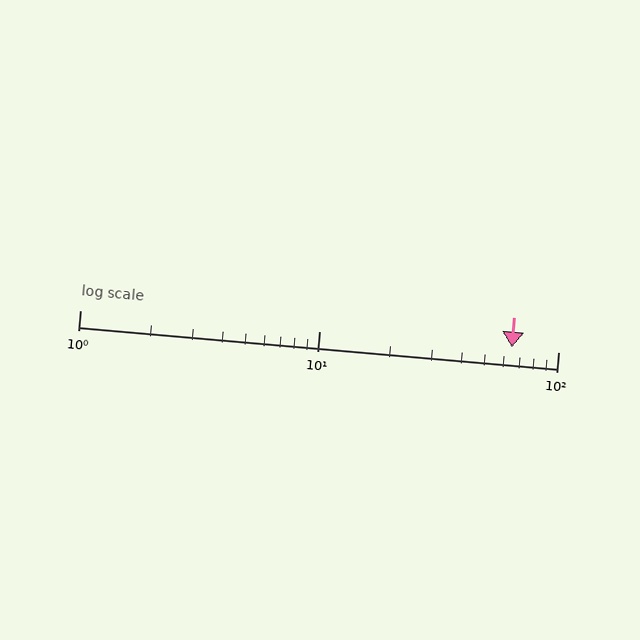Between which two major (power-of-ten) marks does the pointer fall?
The pointer is between 10 and 100.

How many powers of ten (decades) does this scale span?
The scale spans 2 decades, from 1 to 100.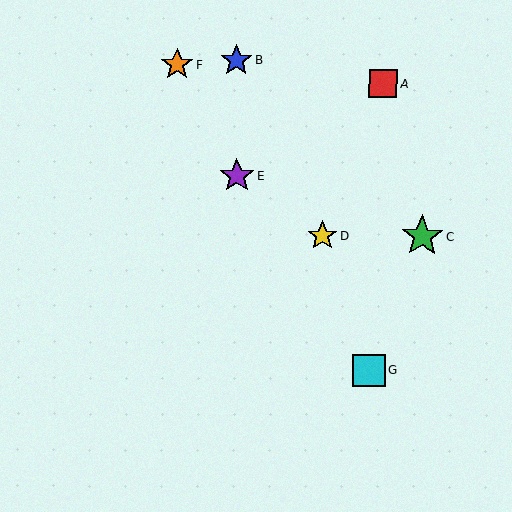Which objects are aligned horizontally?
Objects C, D are aligned horizontally.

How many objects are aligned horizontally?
2 objects (C, D) are aligned horizontally.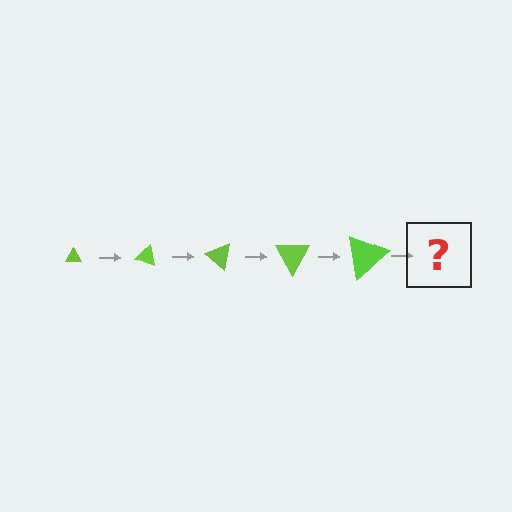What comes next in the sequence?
The next element should be a triangle, larger than the previous one and rotated 100 degrees from the start.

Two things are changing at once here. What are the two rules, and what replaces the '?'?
The two rules are that the triangle grows larger each step and it rotates 20 degrees each step. The '?' should be a triangle, larger than the previous one and rotated 100 degrees from the start.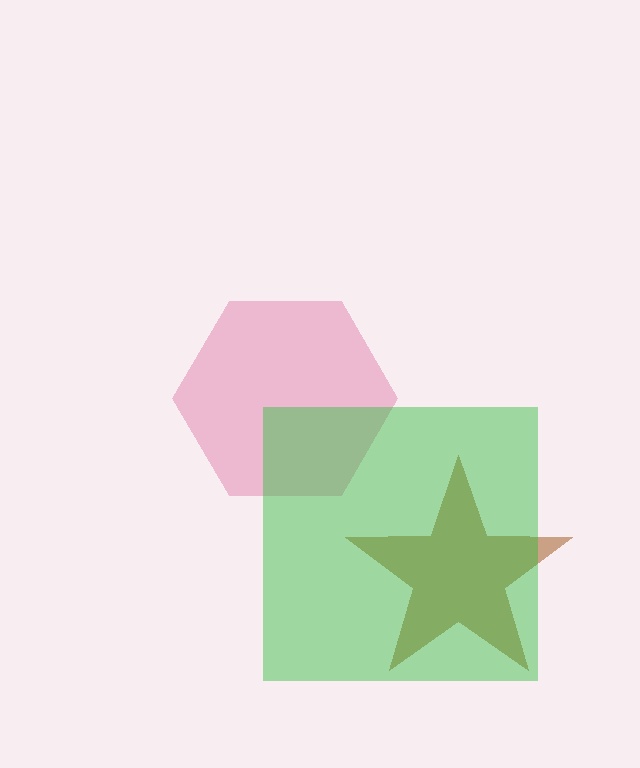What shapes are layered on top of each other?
The layered shapes are: a brown star, a pink hexagon, a green square.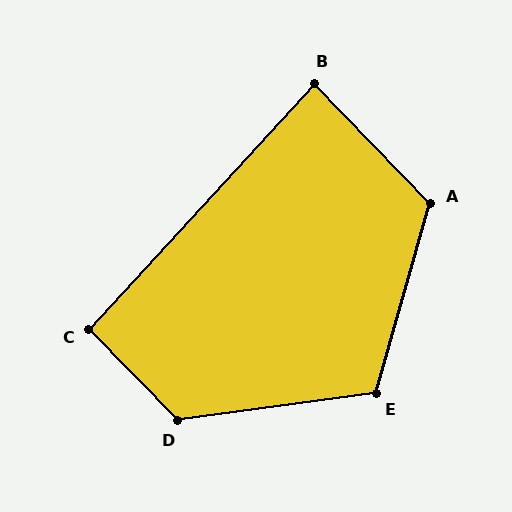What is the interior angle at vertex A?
Approximately 120 degrees (obtuse).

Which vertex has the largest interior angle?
D, at approximately 126 degrees.